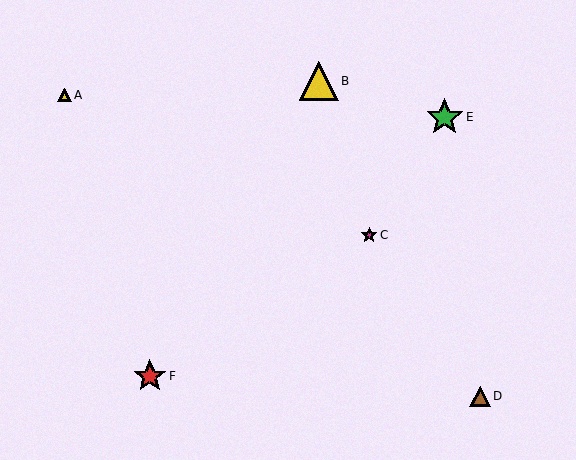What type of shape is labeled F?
Shape F is a red star.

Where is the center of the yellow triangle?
The center of the yellow triangle is at (319, 81).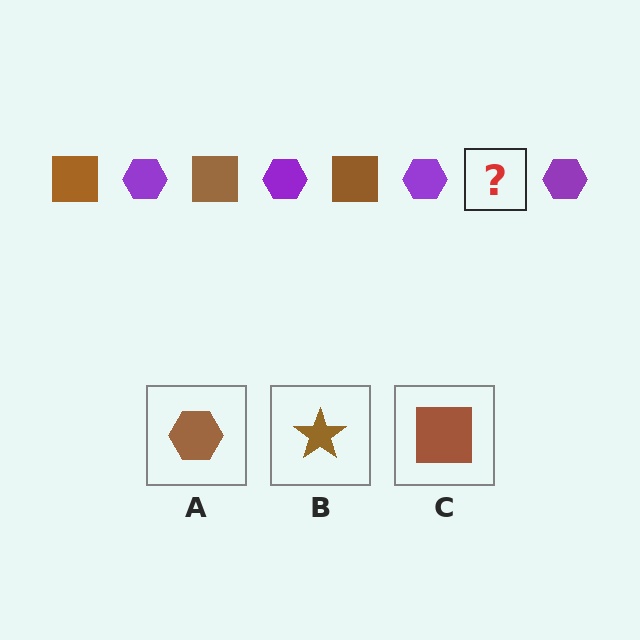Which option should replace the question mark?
Option C.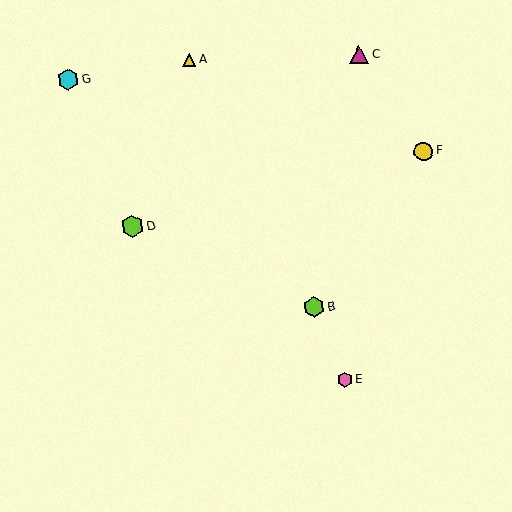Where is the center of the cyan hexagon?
The center of the cyan hexagon is at (68, 80).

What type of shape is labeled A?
Shape A is a yellow triangle.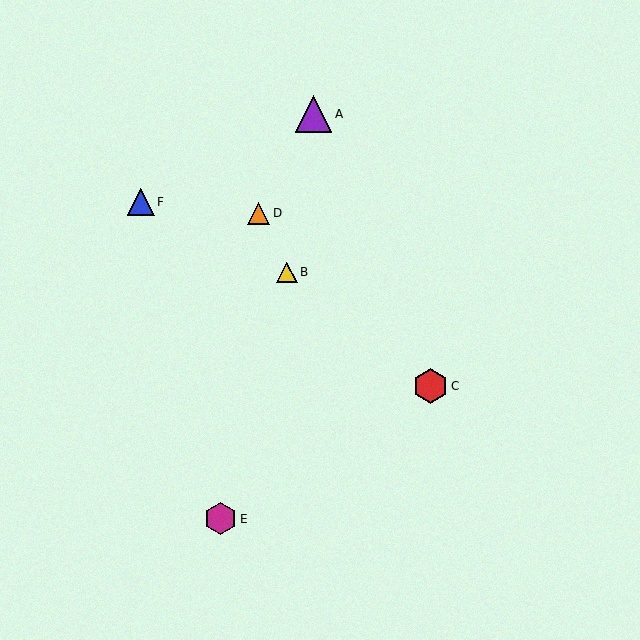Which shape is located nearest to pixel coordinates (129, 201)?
The blue triangle (labeled F) at (141, 202) is nearest to that location.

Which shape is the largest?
The purple triangle (labeled A) is the largest.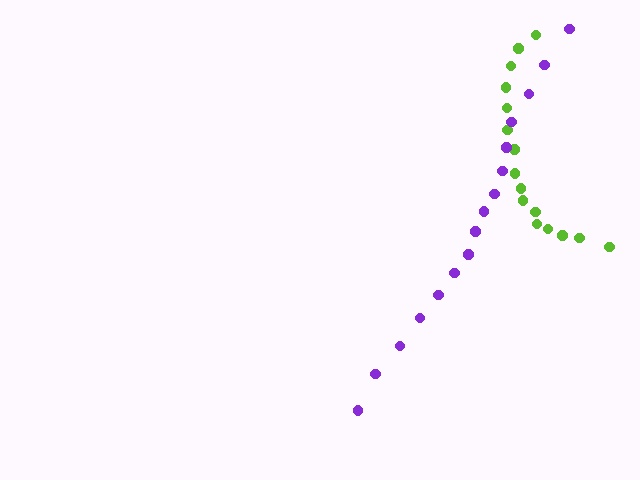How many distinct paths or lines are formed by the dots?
There are 2 distinct paths.